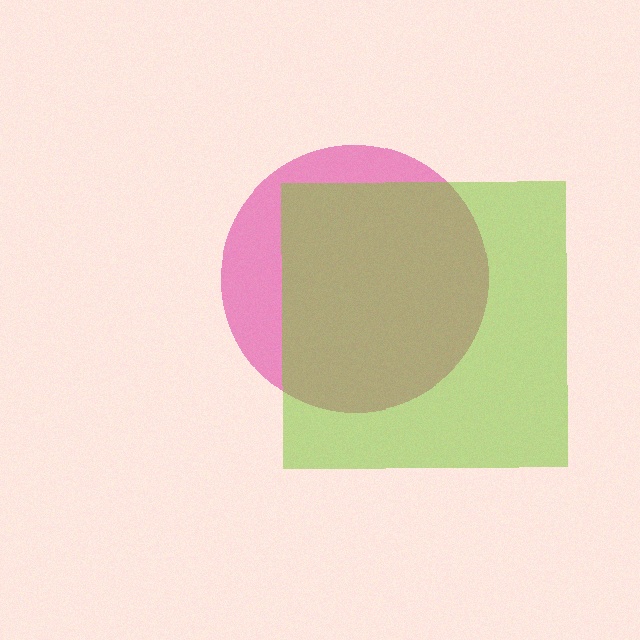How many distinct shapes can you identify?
There are 2 distinct shapes: a magenta circle, a lime square.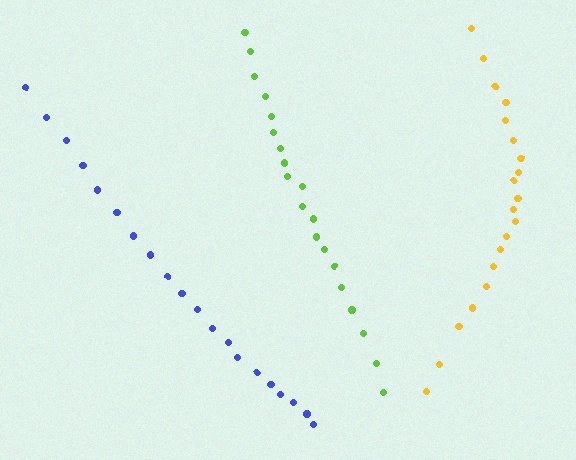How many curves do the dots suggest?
There are 3 distinct paths.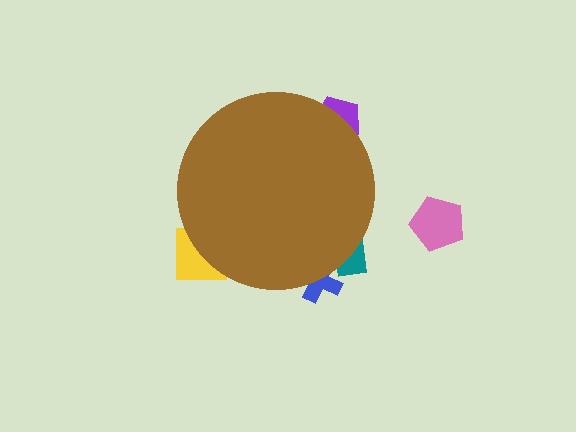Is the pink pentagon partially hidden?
No, the pink pentagon is fully visible.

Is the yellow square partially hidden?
Yes, the yellow square is partially hidden behind the brown circle.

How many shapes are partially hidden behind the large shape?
4 shapes are partially hidden.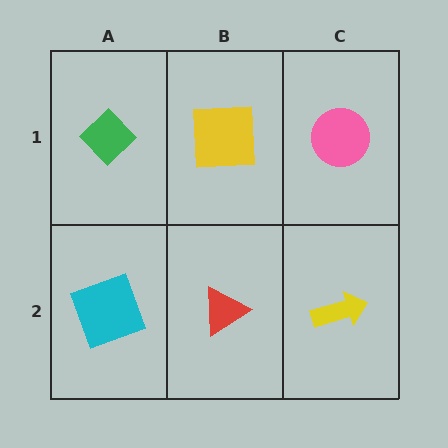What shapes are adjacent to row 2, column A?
A green diamond (row 1, column A), a red triangle (row 2, column B).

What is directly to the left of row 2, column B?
A cyan square.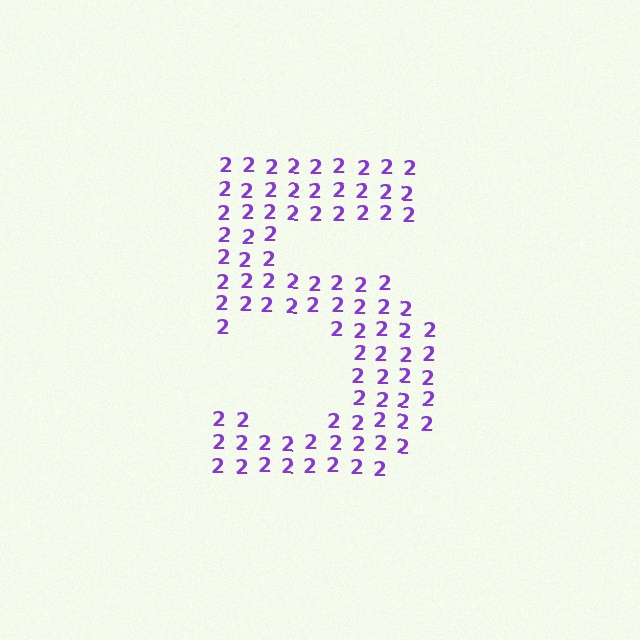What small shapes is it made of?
It is made of small digit 2's.